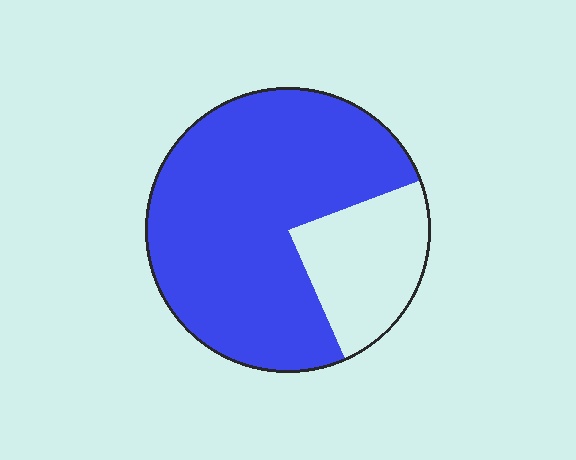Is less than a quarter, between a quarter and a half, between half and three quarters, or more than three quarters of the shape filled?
More than three quarters.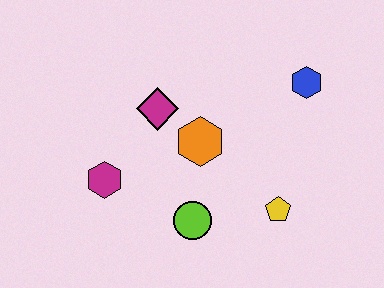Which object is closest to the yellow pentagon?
The lime circle is closest to the yellow pentagon.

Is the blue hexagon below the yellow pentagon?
No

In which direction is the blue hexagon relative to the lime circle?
The blue hexagon is above the lime circle.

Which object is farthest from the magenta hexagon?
The blue hexagon is farthest from the magenta hexagon.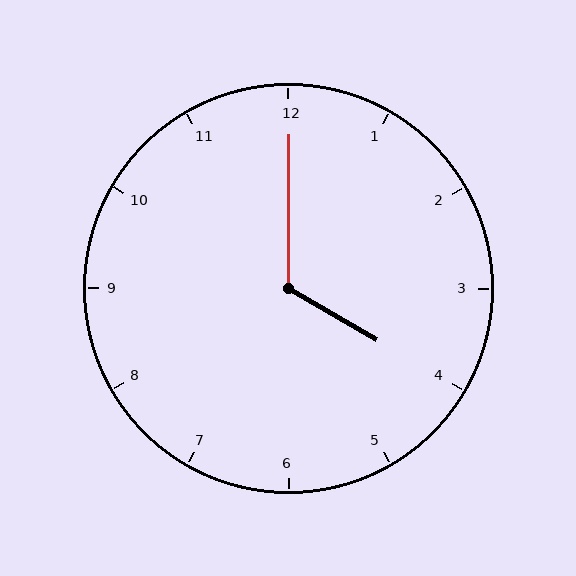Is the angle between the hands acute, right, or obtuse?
It is obtuse.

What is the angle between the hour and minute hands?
Approximately 120 degrees.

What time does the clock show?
4:00.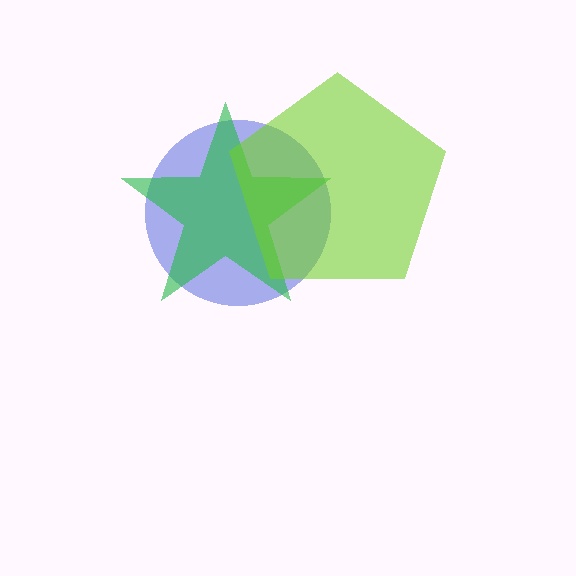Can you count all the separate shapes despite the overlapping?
Yes, there are 3 separate shapes.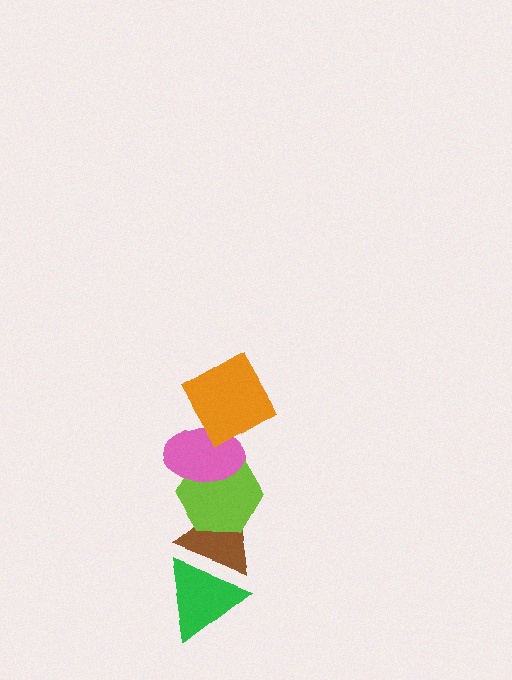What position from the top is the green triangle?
The green triangle is 5th from the top.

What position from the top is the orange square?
The orange square is 1st from the top.